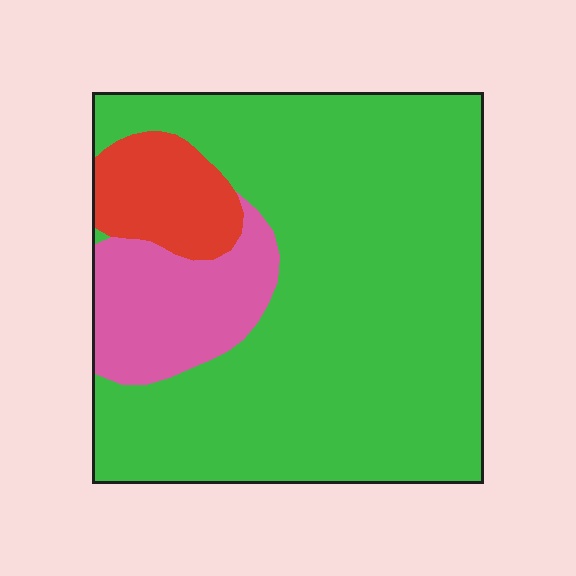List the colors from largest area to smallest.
From largest to smallest: green, pink, red.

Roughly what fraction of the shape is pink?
Pink covers 14% of the shape.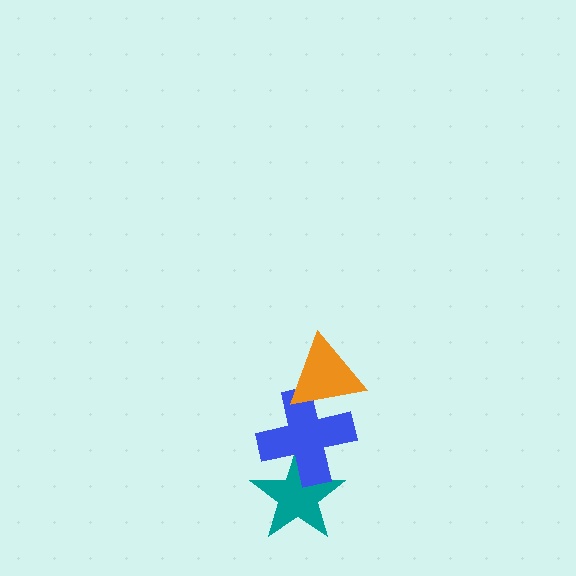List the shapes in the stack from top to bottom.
From top to bottom: the orange triangle, the blue cross, the teal star.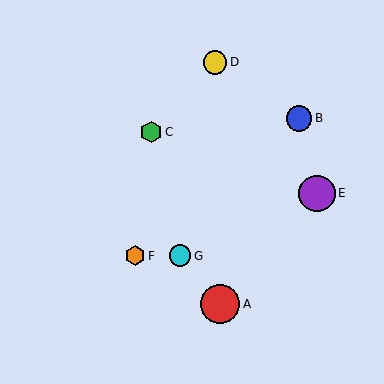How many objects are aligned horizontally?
2 objects (F, G) are aligned horizontally.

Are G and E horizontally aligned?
No, G is at y≈256 and E is at y≈193.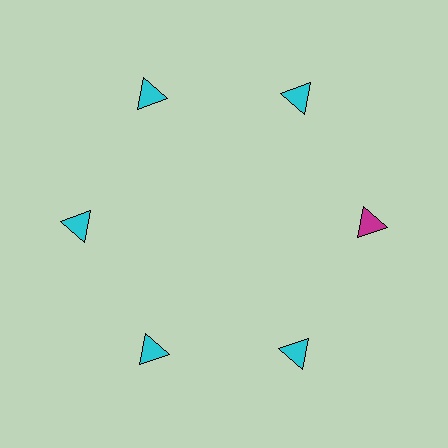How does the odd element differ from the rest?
It has a different color: magenta instead of cyan.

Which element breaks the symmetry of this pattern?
The magenta triangle at roughly the 3 o'clock position breaks the symmetry. All other shapes are cyan triangles.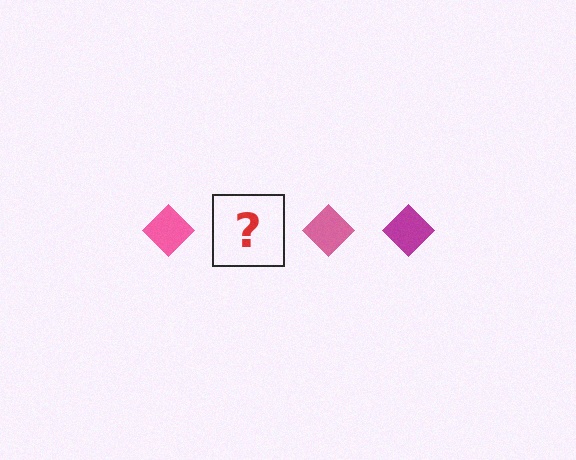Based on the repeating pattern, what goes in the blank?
The blank should be a magenta diamond.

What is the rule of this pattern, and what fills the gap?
The rule is that the pattern cycles through pink, magenta diamonds. The gap should be filled with a magenta diamond.